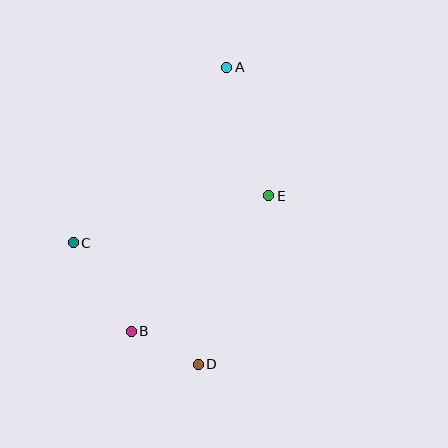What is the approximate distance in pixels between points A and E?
The distance between A and E is approximately 135 pixels.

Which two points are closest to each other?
Points B and D are closest to each other.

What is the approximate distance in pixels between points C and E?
The distance between C and E is approximately 201 pixels.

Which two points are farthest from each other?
Points A and D are farthest from each other.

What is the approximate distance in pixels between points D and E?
The distance between D and E is approximately 183 pixels.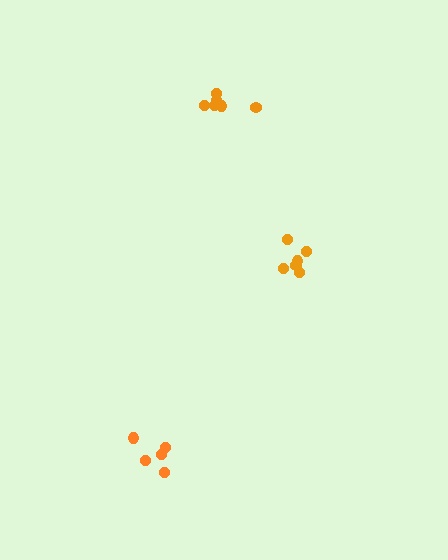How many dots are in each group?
Group 1: 6 dots, Group 2: 5 dots, Group 3: 6 dots (17 total).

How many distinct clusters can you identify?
There are 3 distinct clusters.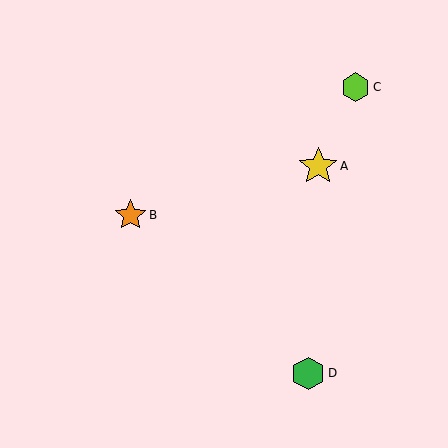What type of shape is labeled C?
Shape C is a lime hexagon.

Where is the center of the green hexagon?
The center of the green hexagon is at (308, 373).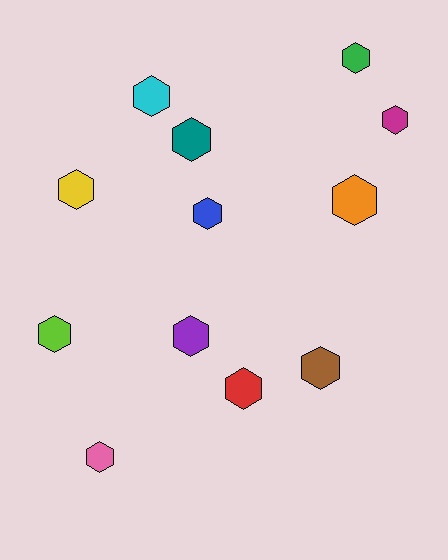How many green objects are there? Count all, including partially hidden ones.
There is 1 green object.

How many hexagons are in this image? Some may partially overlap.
There are 12 hexagons.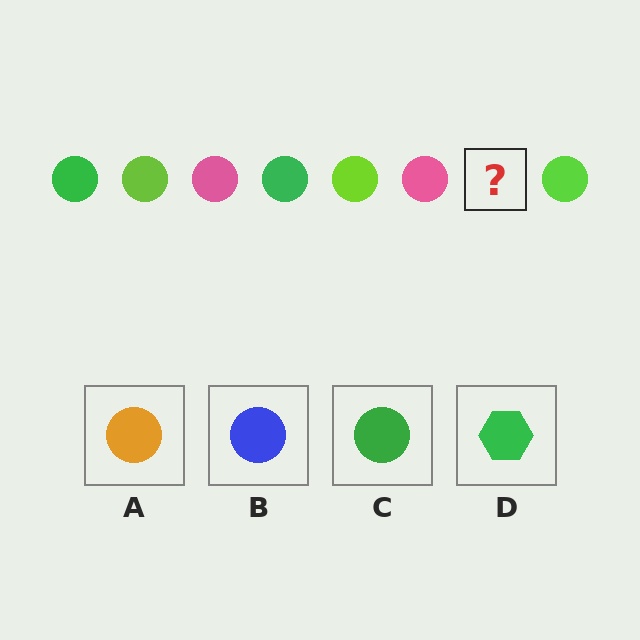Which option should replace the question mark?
Option C.